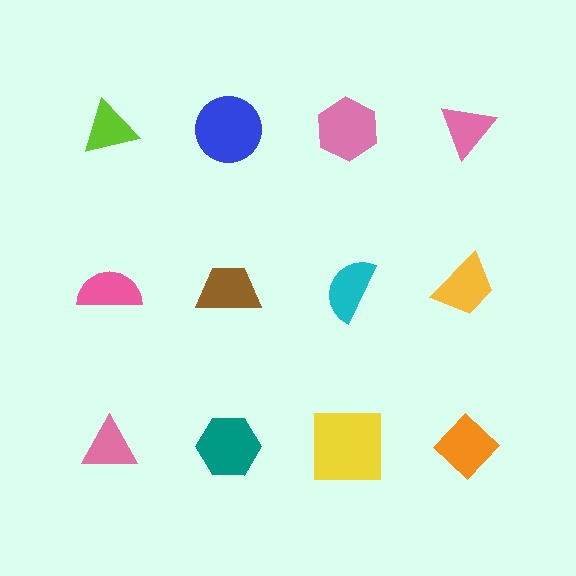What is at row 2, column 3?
A cyan semicircle.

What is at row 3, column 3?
A yellow square.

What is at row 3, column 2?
A teal hexagon.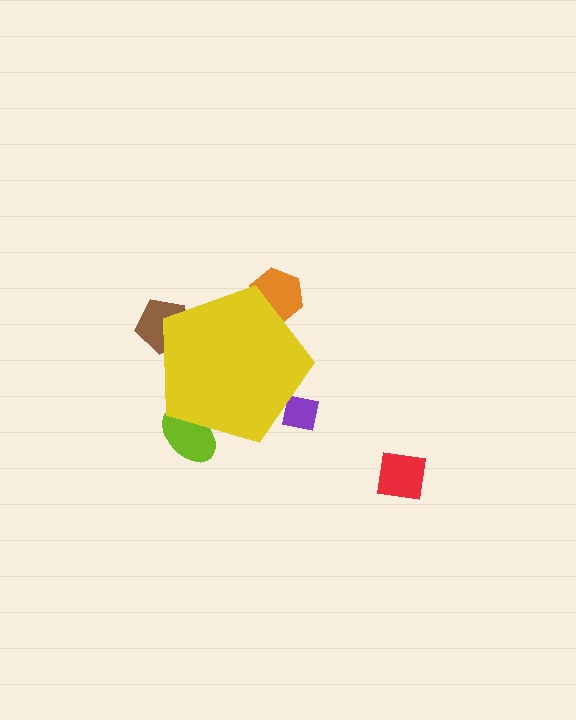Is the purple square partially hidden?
Yes, the purple square is partially hidden behind the yellow pentagon.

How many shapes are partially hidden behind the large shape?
4 shapes are partially hidden.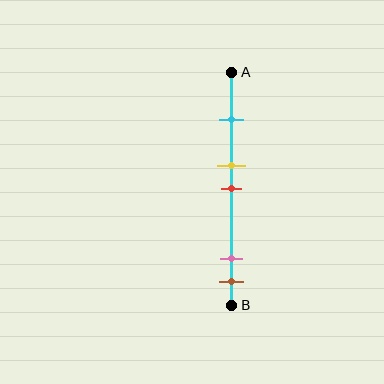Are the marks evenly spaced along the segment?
No, the marks are not evenly spaced.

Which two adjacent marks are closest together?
The yellow and red marks are the closest adjacent pair.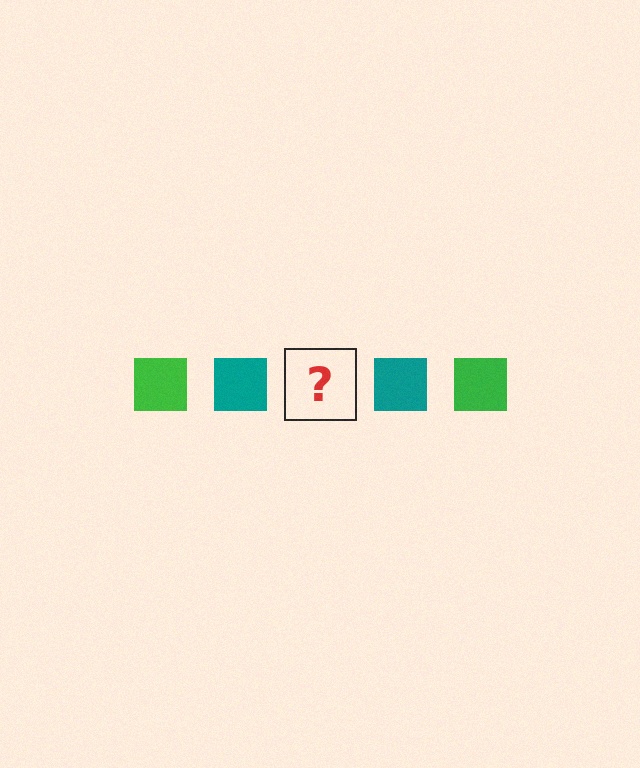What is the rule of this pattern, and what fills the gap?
The rule is that the pattern cycles through green, teal squares. The gap should be filled with a green square.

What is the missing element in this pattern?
The missing element is a green square.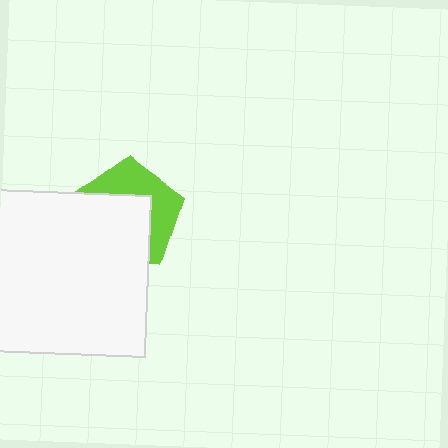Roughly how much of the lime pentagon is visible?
A small part of it is visible (roughly 42%).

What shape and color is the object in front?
The object in front is a white square.